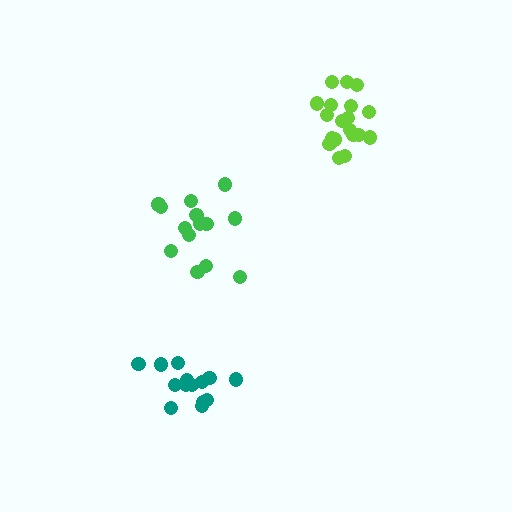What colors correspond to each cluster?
The clusters are colored: lime, green, teal.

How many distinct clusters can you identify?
There are 3 distinct clusters.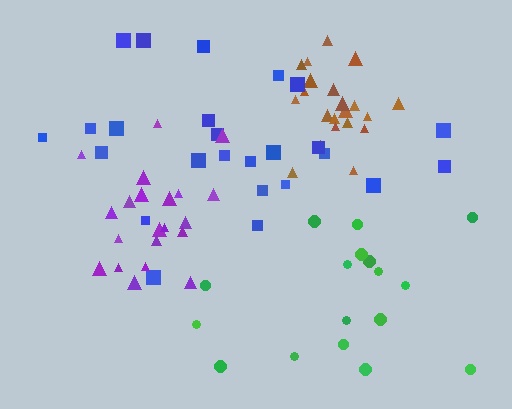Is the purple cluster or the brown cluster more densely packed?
Brown.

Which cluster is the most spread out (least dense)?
Green.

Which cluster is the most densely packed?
Brown.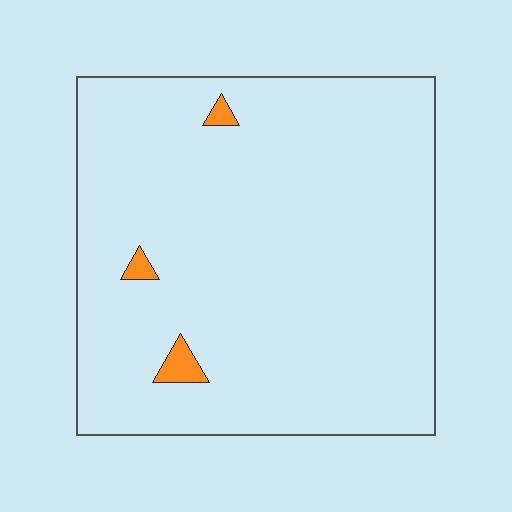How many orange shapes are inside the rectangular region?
3.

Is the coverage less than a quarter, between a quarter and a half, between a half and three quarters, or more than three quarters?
Less than a quarter.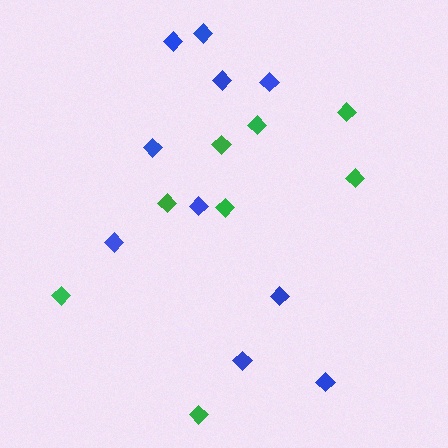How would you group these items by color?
There are 2 groups: one group of blue diamonds (10) and one group of green diamonds (8).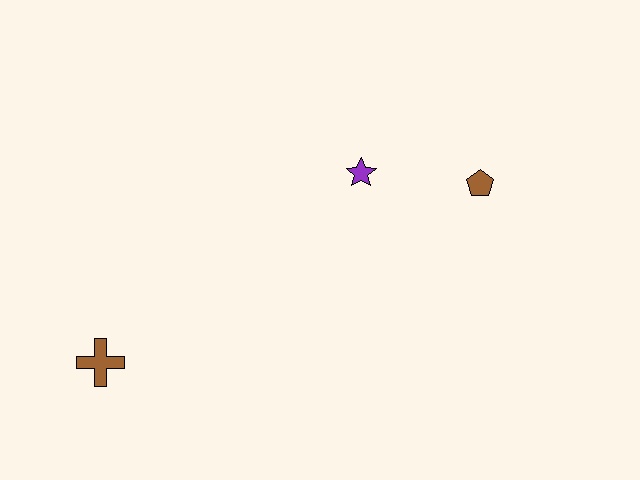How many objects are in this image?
There are 3 objects.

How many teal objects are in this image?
There are no teal objects.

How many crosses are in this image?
There is 1 cross.